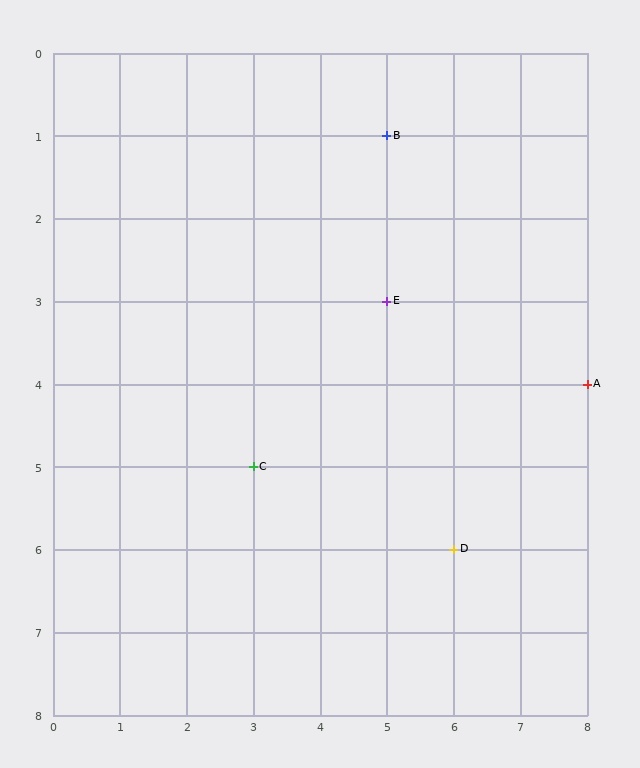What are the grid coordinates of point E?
Point E is at grid coordinates (5, 3).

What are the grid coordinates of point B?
Point B is at grid coordinates (5, 1).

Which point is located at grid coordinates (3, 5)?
Point C is at (3, 5).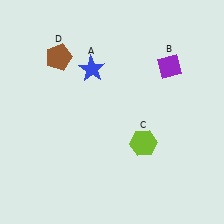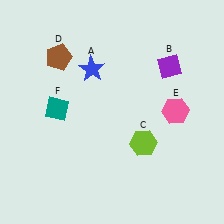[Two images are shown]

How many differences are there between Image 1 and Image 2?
There are 2 differences between the two images.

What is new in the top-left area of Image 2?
A teal diamond (F) was added in the top-left area of Image 2.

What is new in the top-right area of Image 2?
A pink hexagon (E) was added in the top-right area of Image 2.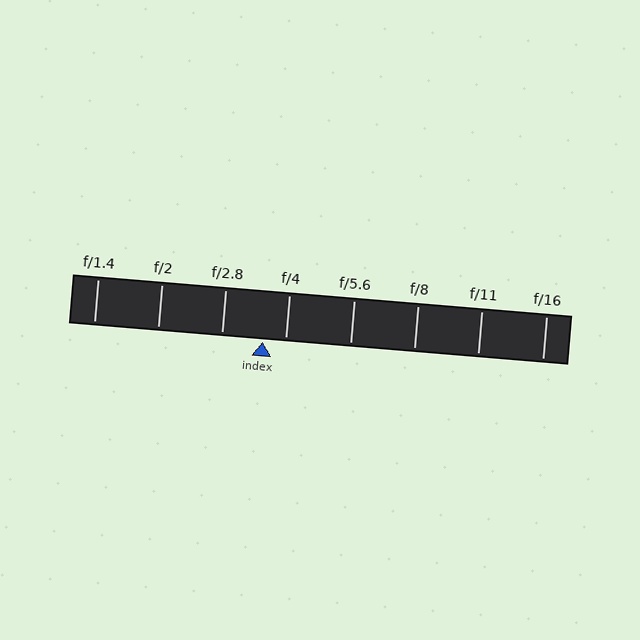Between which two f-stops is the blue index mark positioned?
The index mark is between f/2.8 and f/4.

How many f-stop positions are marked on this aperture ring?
There are 8 f-stop positions marked.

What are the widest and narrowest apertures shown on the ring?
The widest aperture shown is f/1.4 and the narrowest is f/16.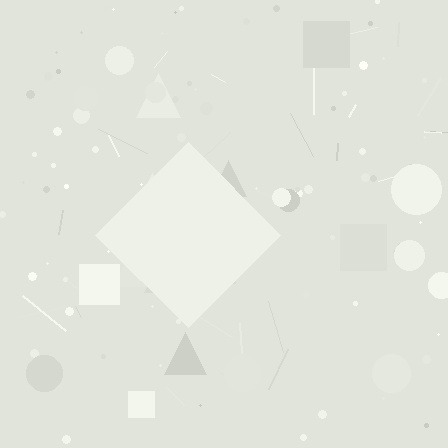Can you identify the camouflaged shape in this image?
The camouflaged shape is a diamond.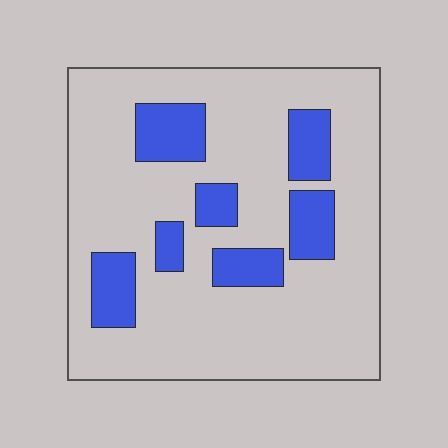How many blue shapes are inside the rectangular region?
7.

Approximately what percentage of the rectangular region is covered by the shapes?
Approximately 20%.